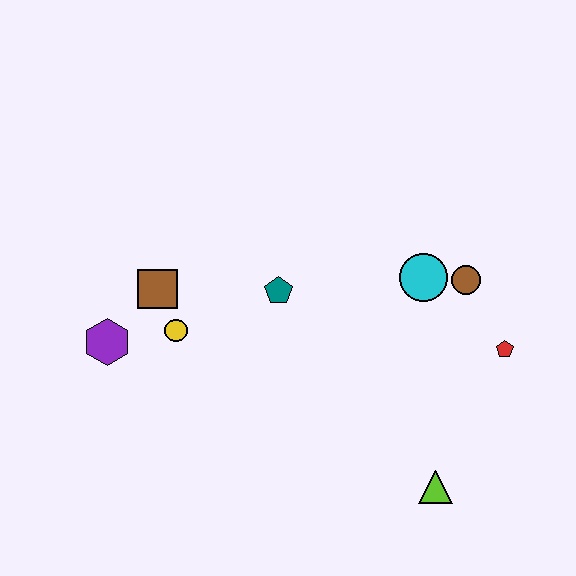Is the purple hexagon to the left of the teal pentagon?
Yes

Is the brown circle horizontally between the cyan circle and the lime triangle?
No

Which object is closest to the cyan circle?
The brown circle is closest to the cyan circle.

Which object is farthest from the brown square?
The red pentagon is farthest from the brown square.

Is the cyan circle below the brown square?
No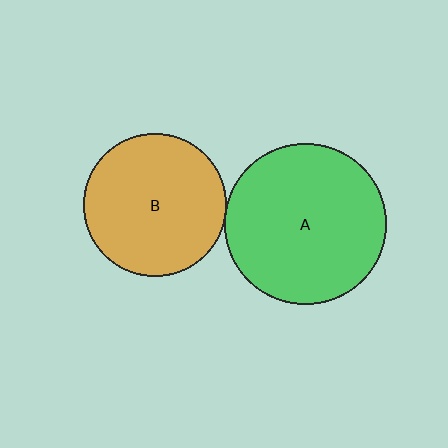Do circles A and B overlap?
Yes.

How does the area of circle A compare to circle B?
Approximately 1.3 times.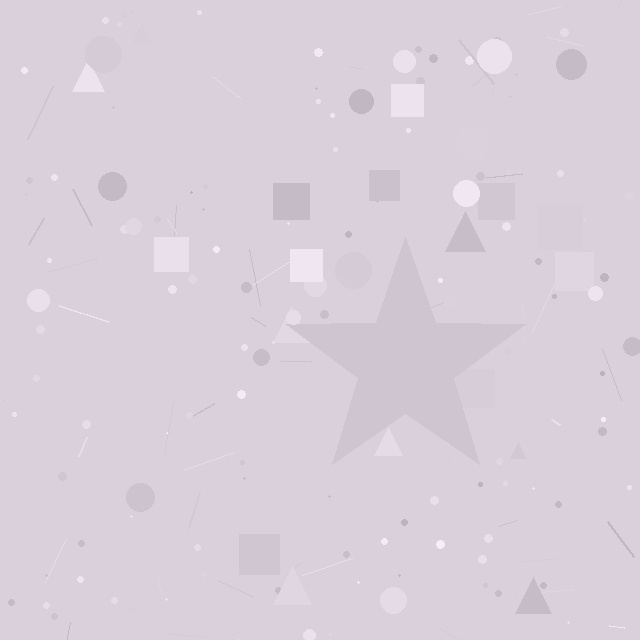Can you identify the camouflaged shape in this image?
The camouflaged shape is a star.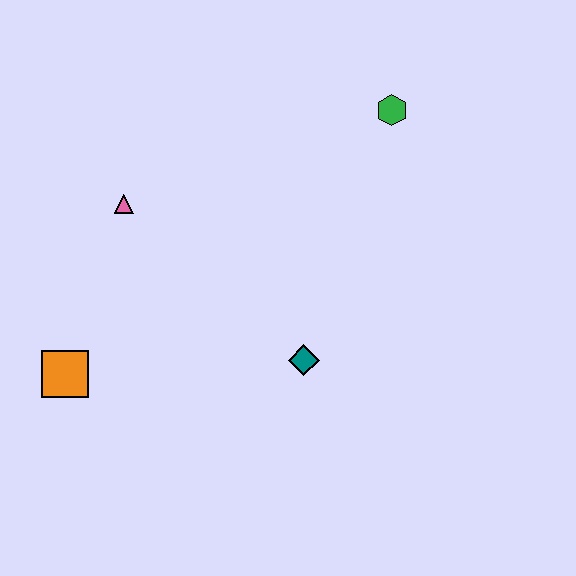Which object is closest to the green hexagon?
The teal diamond is closest to the green hexagon.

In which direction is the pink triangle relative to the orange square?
The pink triangle is above the orange square.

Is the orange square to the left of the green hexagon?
Yes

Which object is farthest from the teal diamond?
The green hexagon is farthest from the teal diamond.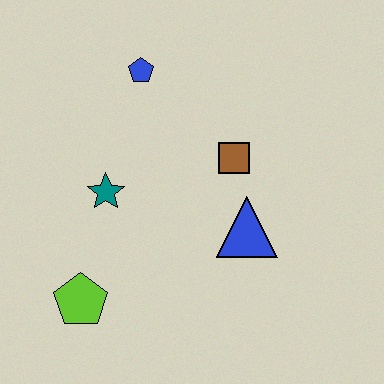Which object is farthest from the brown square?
The lime pentagon is farthest from the brown square.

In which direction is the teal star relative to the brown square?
The teal star is to the left of the brown square.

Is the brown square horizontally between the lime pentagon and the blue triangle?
Yes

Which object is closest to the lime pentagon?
The teal star is closest to the lime pentagon.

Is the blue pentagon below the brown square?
No